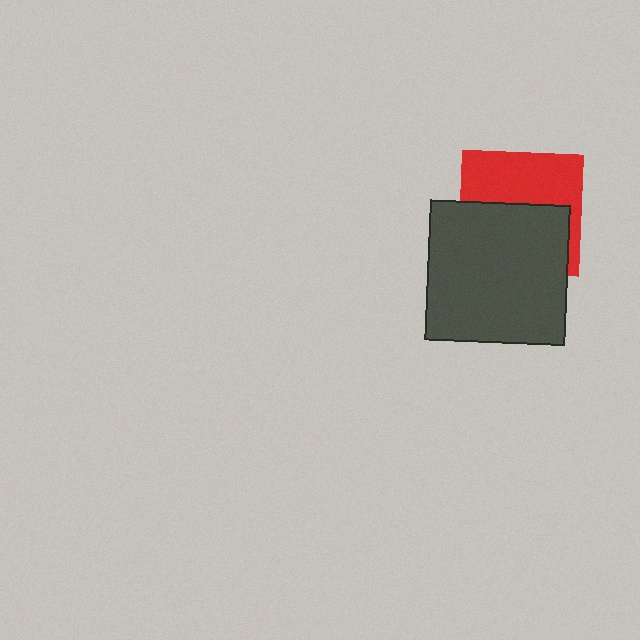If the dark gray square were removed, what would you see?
You would see the complete red square.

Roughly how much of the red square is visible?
About half of it is visible (roughly 48%).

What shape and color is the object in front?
The object in front is a dark gray square.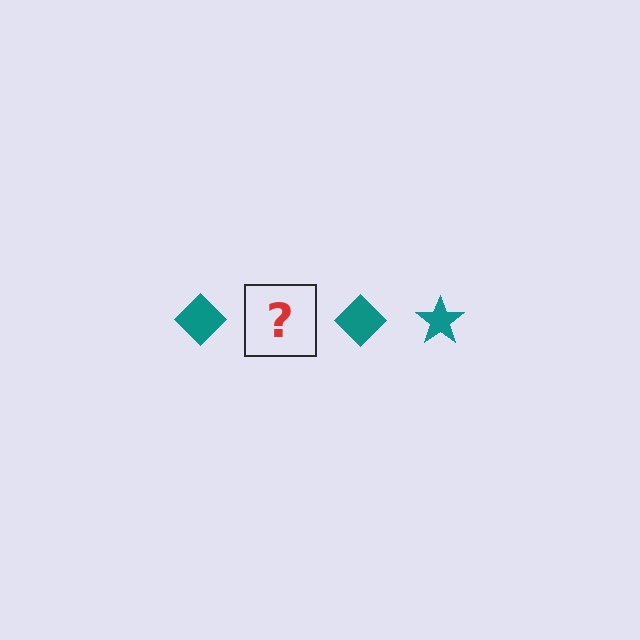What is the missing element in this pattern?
The missing element is a teal star.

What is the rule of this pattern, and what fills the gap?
The rule is that the pattern cycles through diamond, star shapes in teal. The gap should be filled with a teal star.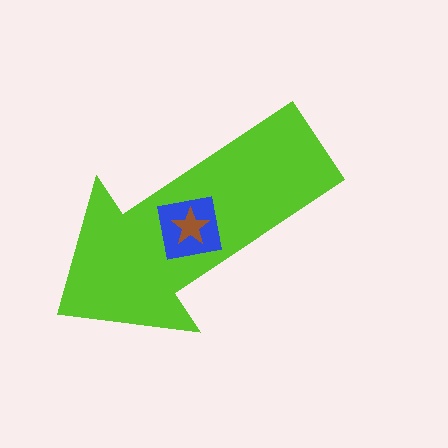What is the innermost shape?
The brown star.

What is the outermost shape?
The lime arrow.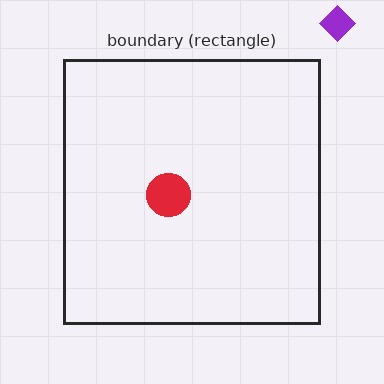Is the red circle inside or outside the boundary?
Inside.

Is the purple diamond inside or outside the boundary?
Outside.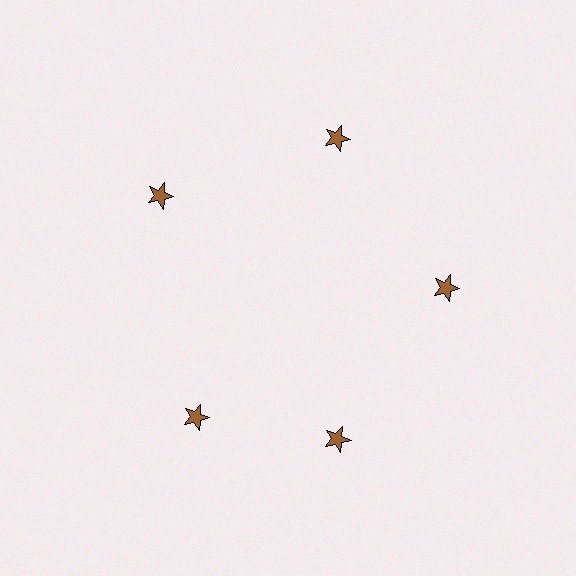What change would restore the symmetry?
The symmetry would be restored by rotating it back into even spacing with its neighbors so that all 5 stars sit at equal angles and equal distance from the center.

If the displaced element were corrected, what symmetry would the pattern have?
It would have 5-fold rotational symmetry — the pattern would map onto itself every 72 degrees.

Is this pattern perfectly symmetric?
No. The 5 brown stars are arranged in a ring, but one element near the 8 o'clock position is rotated out of alignment along the ring, breaking the 5-fold rotational symmetry.